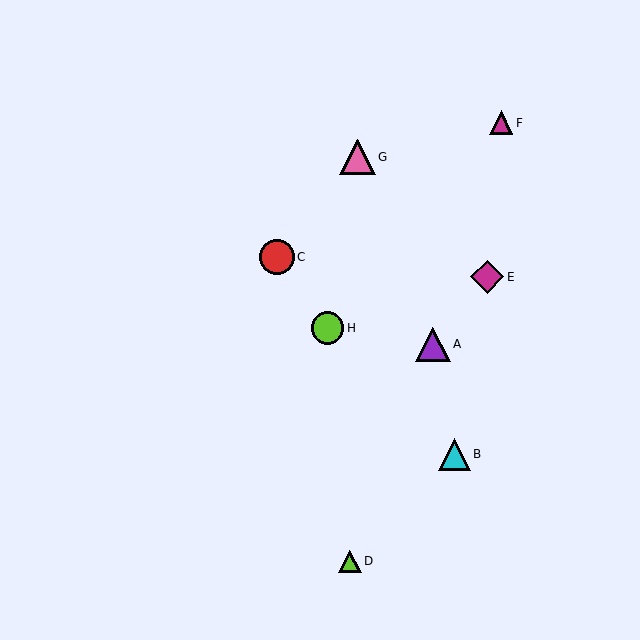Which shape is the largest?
The pink triangle (labeled G) is the largest.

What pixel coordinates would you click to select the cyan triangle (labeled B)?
Click at (454, 454) to select the cyan triangle B.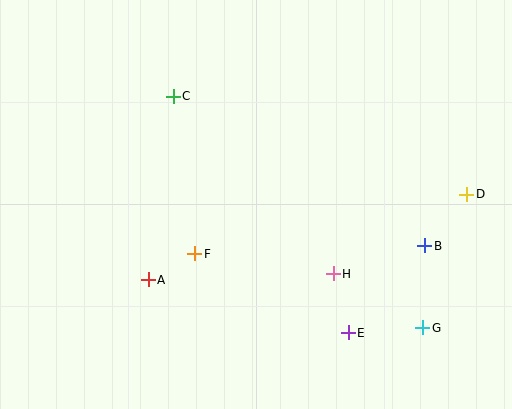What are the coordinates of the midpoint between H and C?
The midpoint between H and C is at (253, 185).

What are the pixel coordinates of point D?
Point D is at (467, 194).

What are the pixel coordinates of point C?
Point C is at (173, 96).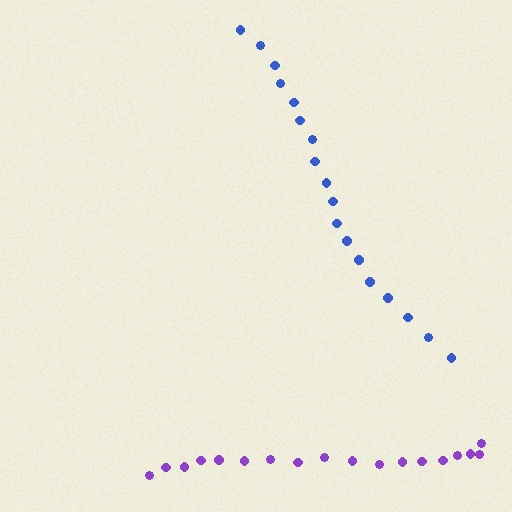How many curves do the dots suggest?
There are 2 distinct paths.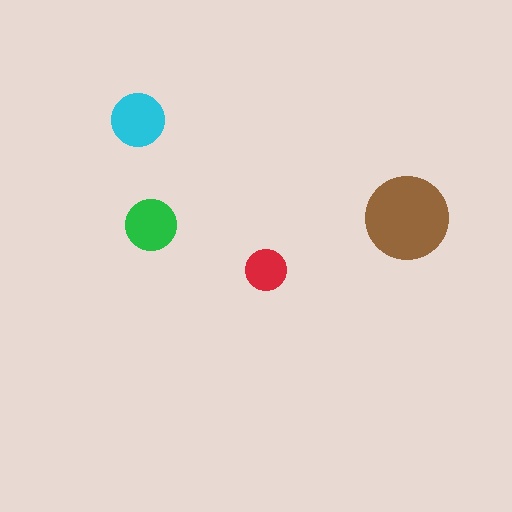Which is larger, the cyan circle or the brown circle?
The brown one.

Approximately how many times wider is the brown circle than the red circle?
About 2 times wider.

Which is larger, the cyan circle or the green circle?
The cyan one.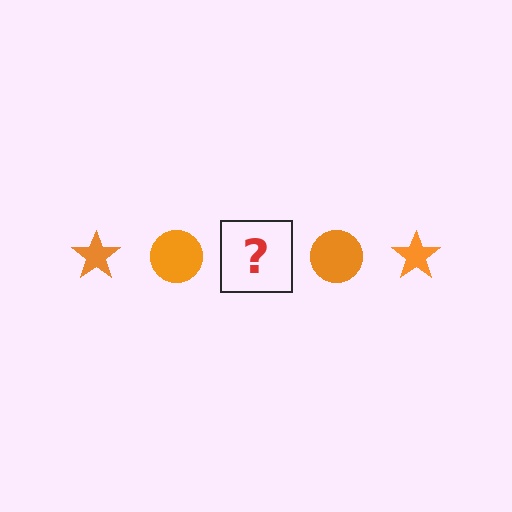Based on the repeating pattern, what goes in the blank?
The blank should be an orange star.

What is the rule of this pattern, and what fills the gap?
The rule is that the pattern cycles through star, circle shapes in orange. The gap should be filled with an orange star.